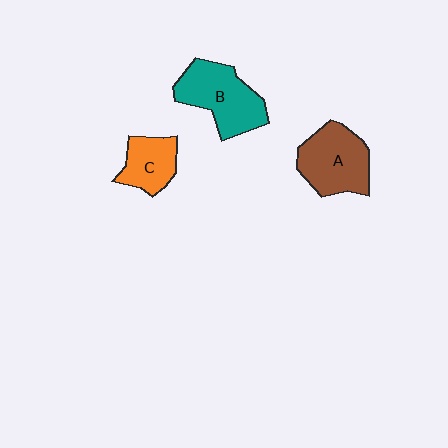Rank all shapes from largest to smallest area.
From largest to smallest: B (teal), A (brown), C (orange).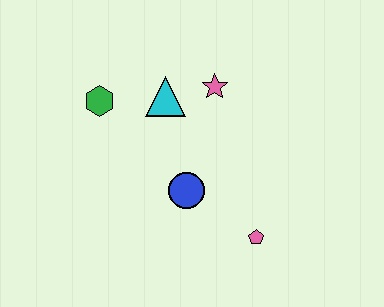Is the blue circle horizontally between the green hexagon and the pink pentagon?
Yes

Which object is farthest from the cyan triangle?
The pink pentagon is farthest from the cyan triangle.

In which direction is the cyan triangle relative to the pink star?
The cyan triangle is to the left of the pink star.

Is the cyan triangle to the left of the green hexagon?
No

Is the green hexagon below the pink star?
Yes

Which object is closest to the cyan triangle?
The pink star is closest to the cyan triangle.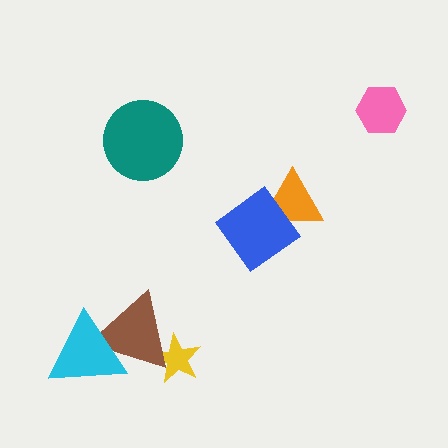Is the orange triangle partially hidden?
Yes, it is partially covered by another shape.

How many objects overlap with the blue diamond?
1 object overlaps with the blue diamond.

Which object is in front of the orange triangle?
The blue diamond is in front of the orange triangle.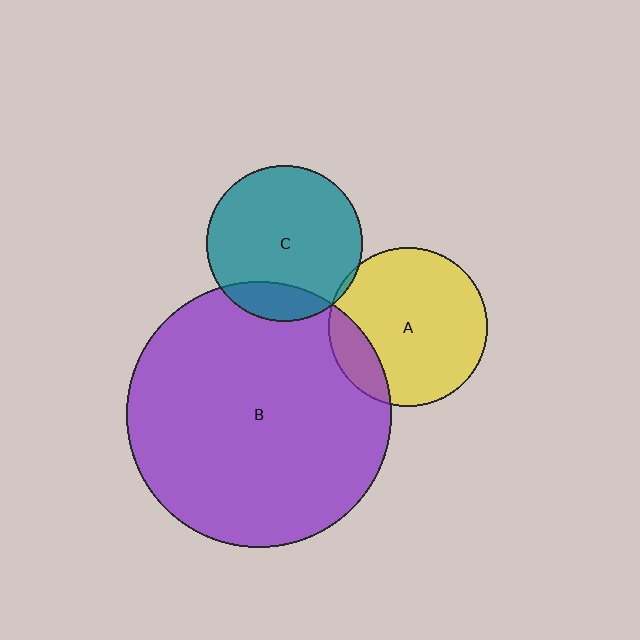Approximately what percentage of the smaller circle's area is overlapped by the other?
Approximately 5%.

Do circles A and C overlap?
Yes.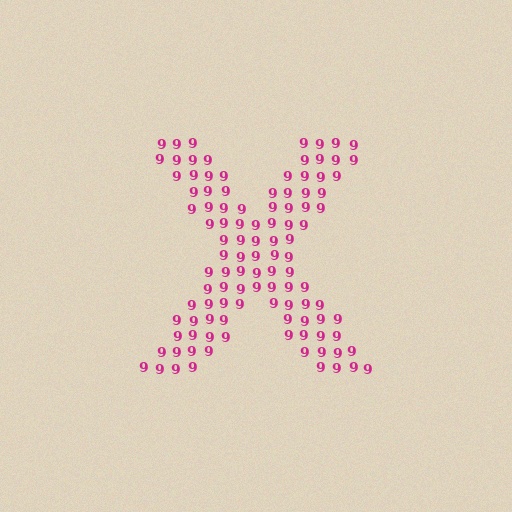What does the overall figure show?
The overall figure shows the letter X.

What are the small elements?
The small elements are digit 9's.